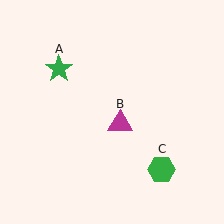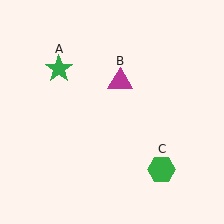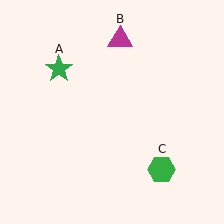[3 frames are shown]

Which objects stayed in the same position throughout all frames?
Green star (object A) and green hexagon (object C) remained stationary.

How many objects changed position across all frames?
1 object changed position: magenta triangle (object B).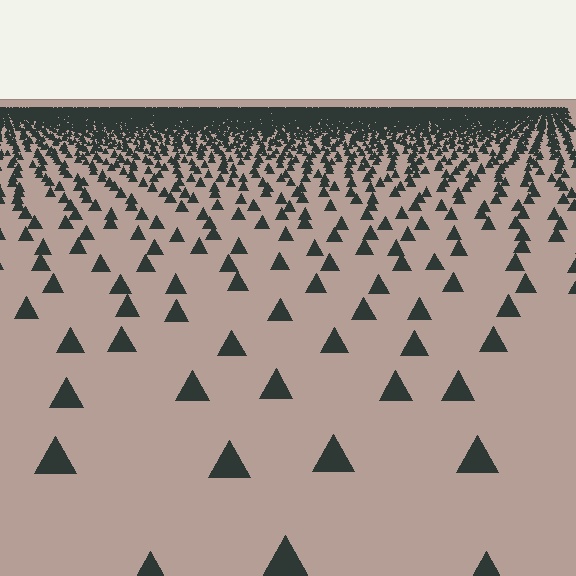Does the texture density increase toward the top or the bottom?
Density increases toward the top.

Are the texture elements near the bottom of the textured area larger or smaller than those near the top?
Larger. Near the bottom, elements are closer to the viewer and appear at a bigger on-screen size.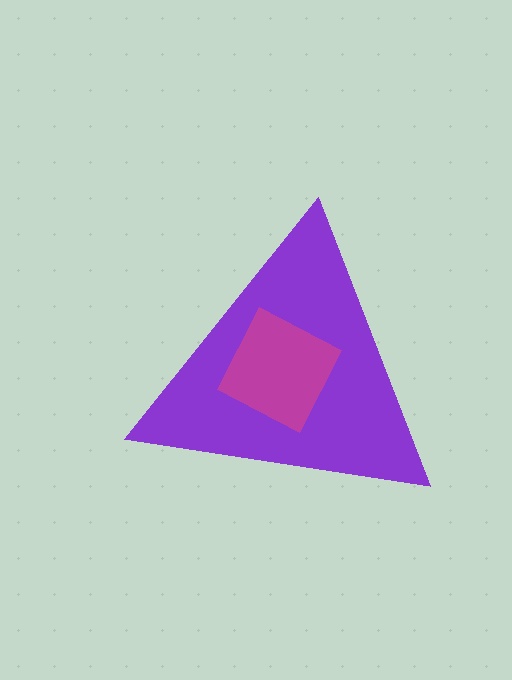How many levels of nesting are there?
2.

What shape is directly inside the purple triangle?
The magenta diamond.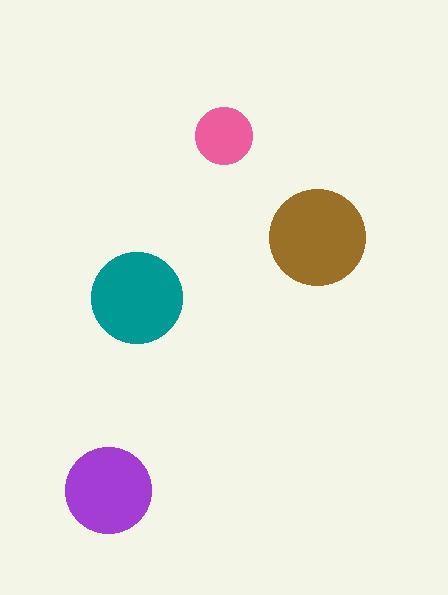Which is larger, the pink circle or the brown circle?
The brown one.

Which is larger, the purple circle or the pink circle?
The purple one.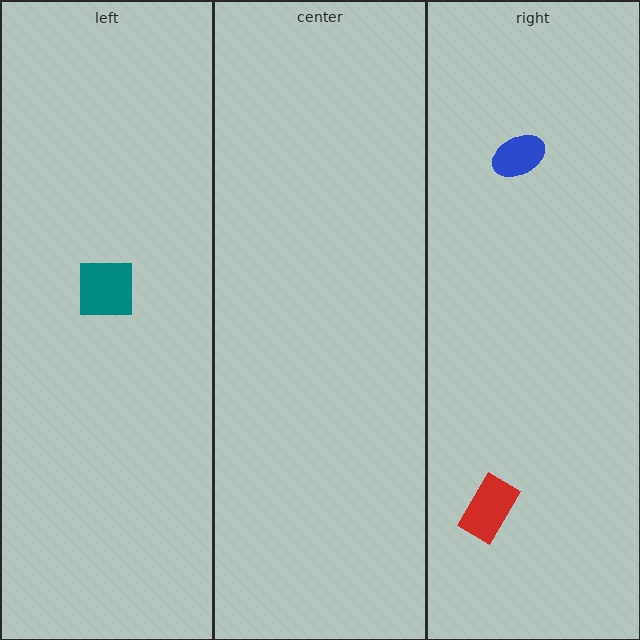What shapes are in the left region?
The teal square.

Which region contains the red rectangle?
The right region.